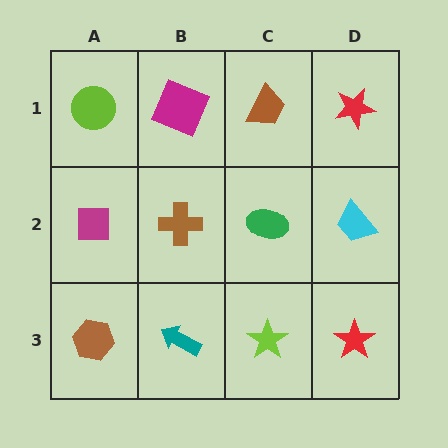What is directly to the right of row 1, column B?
A brown trapezoid.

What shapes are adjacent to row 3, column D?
A cyan trapezoid (row 2, column D), a lime star (row 3, column C).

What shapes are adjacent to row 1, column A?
A magenta square (row 2, column A), a magenta square (row 1, column B).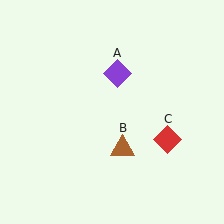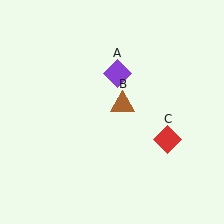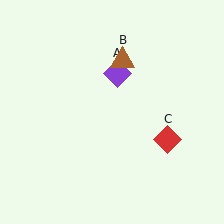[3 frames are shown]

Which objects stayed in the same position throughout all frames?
Purple diamond (object A) and red diamond (object C) remained stationary.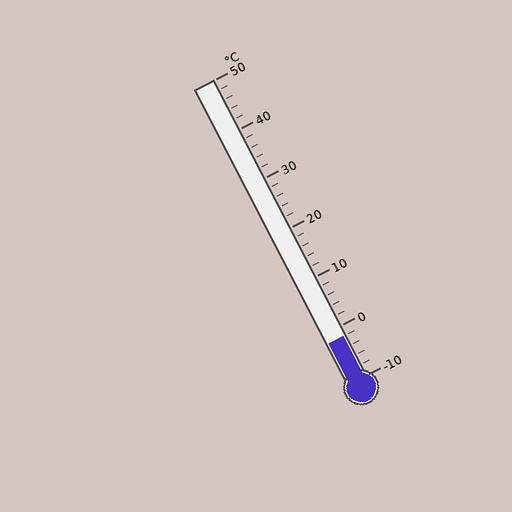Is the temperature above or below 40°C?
The temperature is below 40°C.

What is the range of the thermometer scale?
The thermometer scale ranges from -10°C to 50°C.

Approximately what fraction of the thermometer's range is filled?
The thermometer is filled to approximately 15% of its range.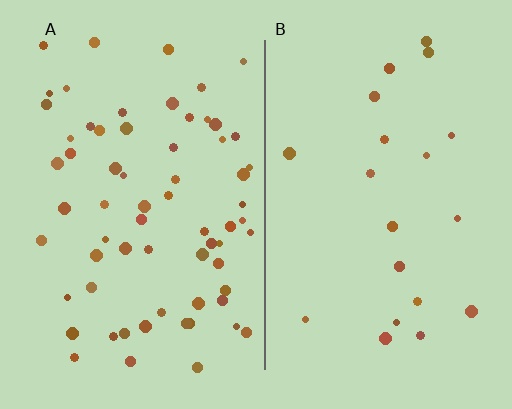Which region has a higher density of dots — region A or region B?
A (the left).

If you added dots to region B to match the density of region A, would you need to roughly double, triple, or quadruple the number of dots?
Approximately triple.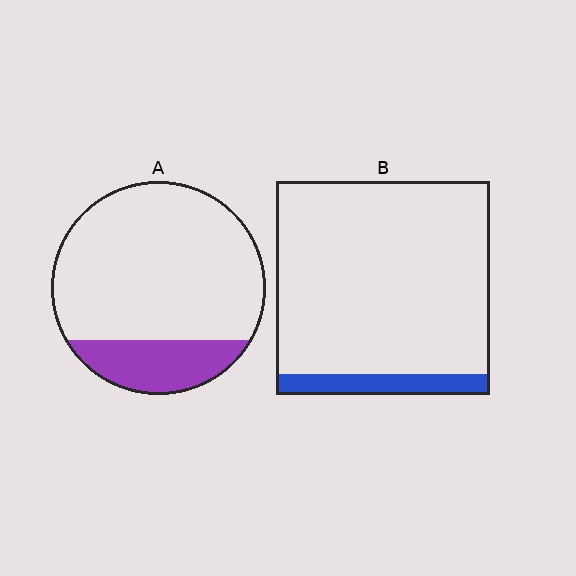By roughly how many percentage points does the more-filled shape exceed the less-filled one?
By roughly 10 percentage points (A over B).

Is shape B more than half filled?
No.